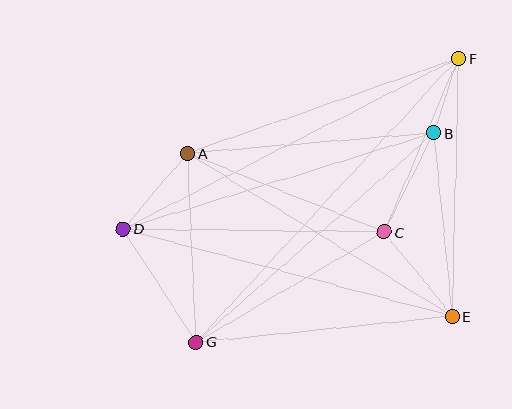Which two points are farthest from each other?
Points F and G are farthest from each other.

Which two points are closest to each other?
Points B and F are closest to each other.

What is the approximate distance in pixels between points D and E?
The distance between D and E is approximately 340 pixels.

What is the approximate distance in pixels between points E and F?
The distance between E and F is approximately 258 pixels.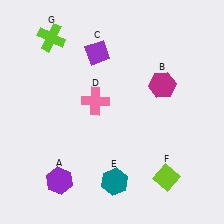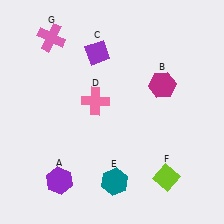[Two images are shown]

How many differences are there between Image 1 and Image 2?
There is 1 difference between the two images.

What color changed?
The cross (G) changed from lime in Image 1 to pink in Image 2.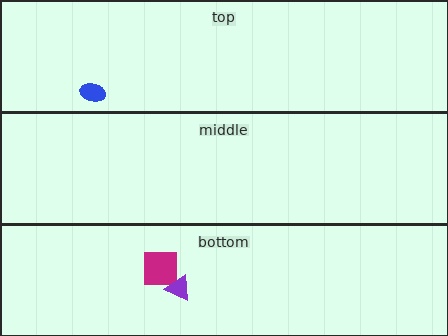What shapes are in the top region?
The blue ellipse.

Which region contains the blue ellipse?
The top region.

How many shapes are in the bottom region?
2.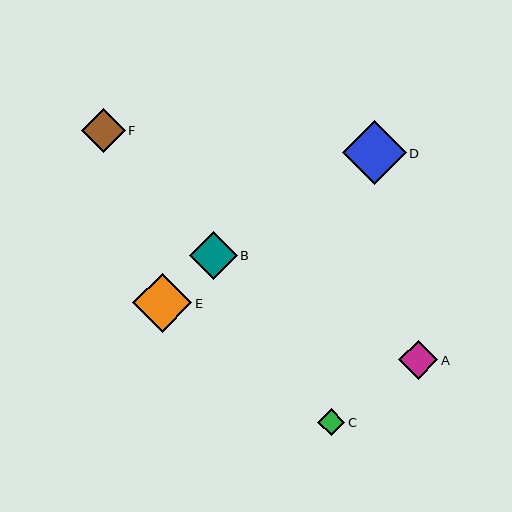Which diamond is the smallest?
Diamond C is the smallest with a size of approximately 27 pixels.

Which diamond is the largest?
Diamond D is the largest with a size of approximately 64 pixels.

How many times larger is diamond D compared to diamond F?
Diamond D is approximately 1.5 times the size of diamond F.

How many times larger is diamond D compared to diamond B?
Diamond D is approximately 1.3 times the size of diamond B.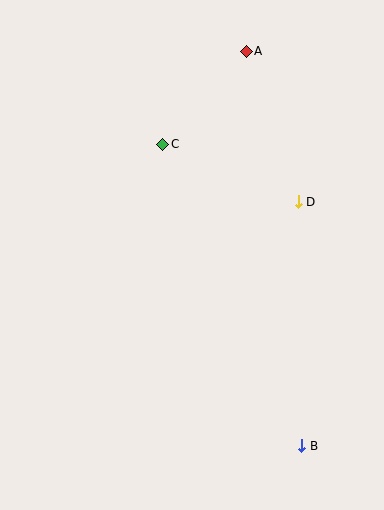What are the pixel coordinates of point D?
Point D is at (298, 202).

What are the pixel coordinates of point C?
Point C is at (163, 144).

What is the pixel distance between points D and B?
The distance between D and B is 244 pixels.